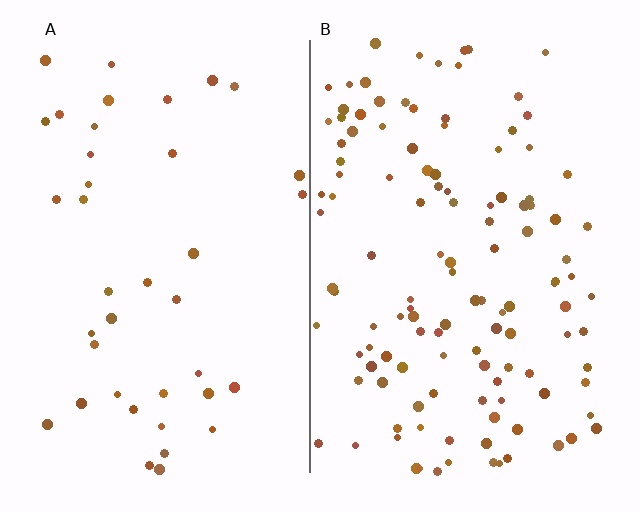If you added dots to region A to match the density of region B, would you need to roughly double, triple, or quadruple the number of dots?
Approximately triple.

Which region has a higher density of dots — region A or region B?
B (the right).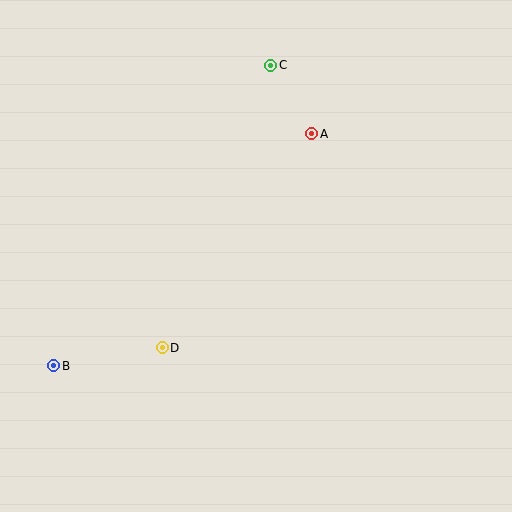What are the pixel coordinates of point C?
Point C is at (271, 65).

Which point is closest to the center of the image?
Point D at (162, 348) is closest to the center.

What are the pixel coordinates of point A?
Point A is at (312, 134).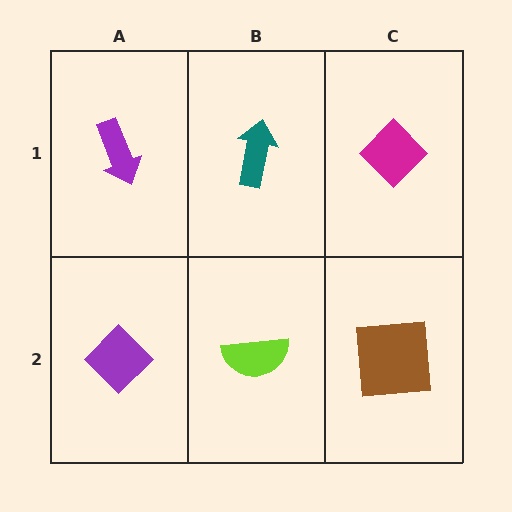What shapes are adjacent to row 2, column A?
A purple arrow (row 1, column A), a lime semicircle (row 2, column B).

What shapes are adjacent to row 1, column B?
A lime semicircle (row 2, column B), a purple arrow (row 1, column A), a magenta diamond (row 1, column C).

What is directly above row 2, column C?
A magenta diamond.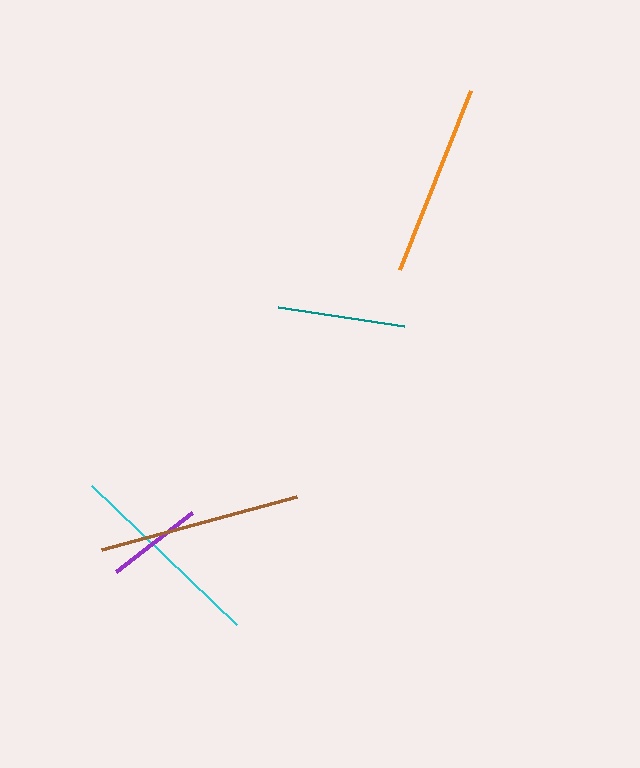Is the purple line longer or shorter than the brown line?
The brown line is longer than the purple line.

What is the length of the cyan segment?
The cyan segment is approximately 200 pixels long.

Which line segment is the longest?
The brown line is the longest at approximately 202 pixels.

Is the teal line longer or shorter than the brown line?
The brown line is longer than the teal line.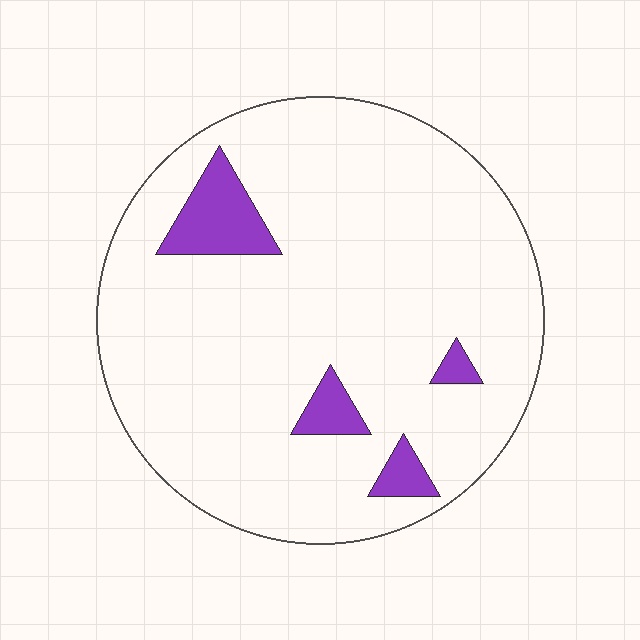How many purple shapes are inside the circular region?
4.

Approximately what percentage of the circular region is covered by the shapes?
Approximately 10%.